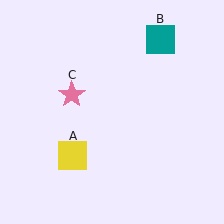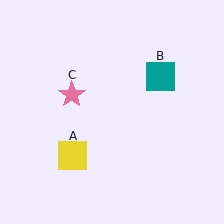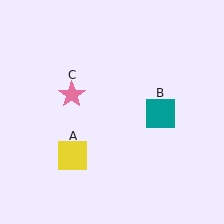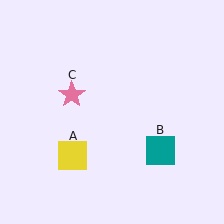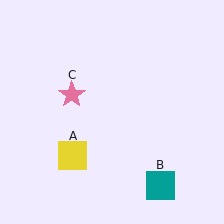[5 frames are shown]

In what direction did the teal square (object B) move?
The teal square (object B) moved down.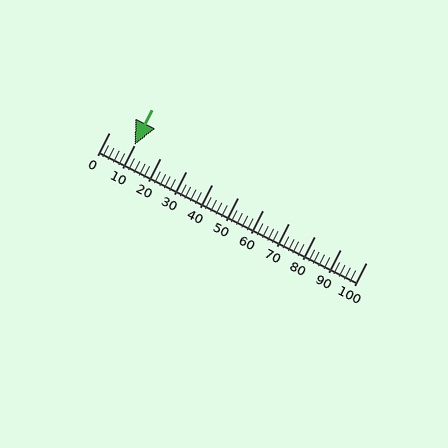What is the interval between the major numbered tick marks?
The major tick marks are spaced 10 units apart.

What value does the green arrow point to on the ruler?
The green arrow points to approximately 10.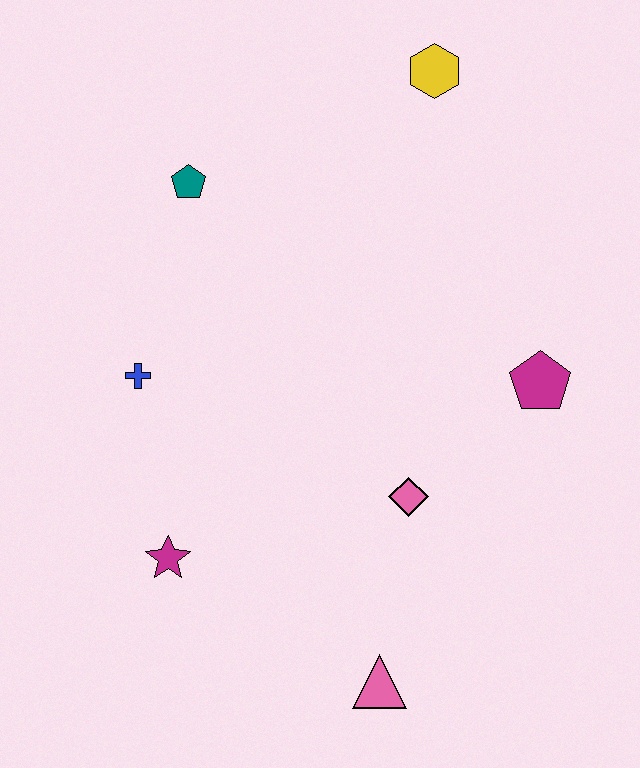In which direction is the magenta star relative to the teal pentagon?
The magenta star is below the teal pentagon.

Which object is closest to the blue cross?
The magenta star is closest to the blue cross.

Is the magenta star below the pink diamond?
Yes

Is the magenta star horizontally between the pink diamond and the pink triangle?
No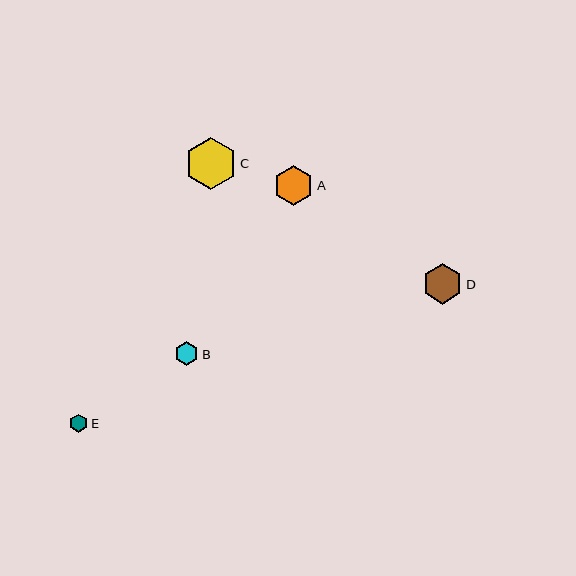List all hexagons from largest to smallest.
From largest to smallest: C, D, A, B, E.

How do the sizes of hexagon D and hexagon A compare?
Hexagon D and hexagon A are approximately the same size.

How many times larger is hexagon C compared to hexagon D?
Hexagon C is approximately 1.3 times the size of hexagon D.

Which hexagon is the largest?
Hexagon C is the largest with a size of approximately 52 pixels.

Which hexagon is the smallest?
Hexagon E is the smallest with a size of approximately 18 pixels.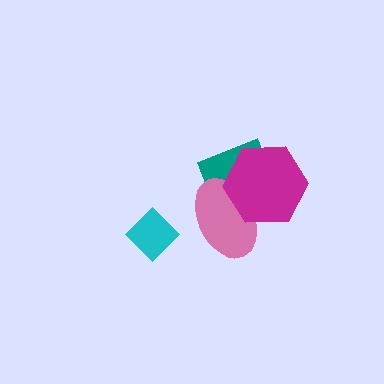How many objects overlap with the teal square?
2 objects overlap with the teal square.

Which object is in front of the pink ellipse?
The magenta hexagon is in front of the pink ellipse.